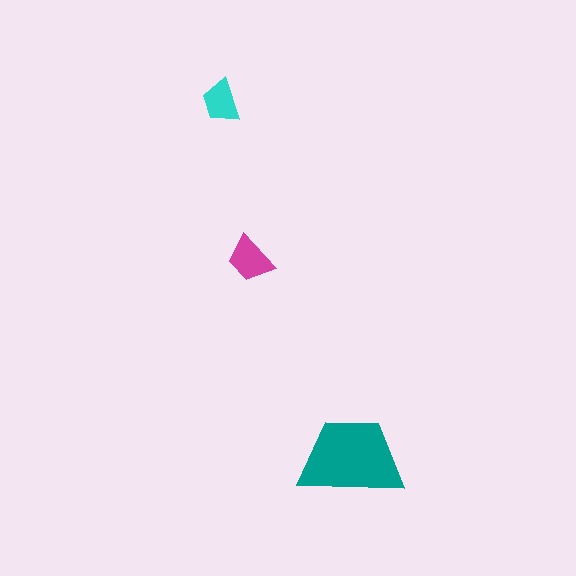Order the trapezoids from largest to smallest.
the teal one, the magenta one, the cyan one.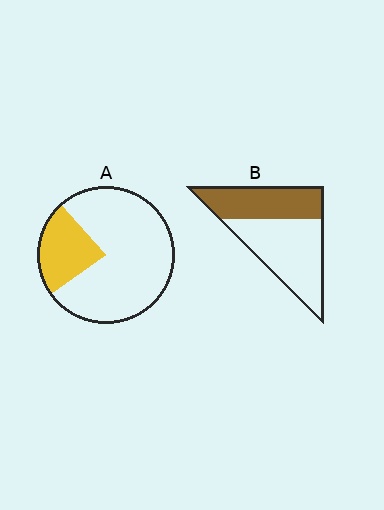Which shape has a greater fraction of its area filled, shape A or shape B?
Shape B.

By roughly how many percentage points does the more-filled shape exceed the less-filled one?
By roughly 20 percentage points (B over A).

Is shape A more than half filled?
No.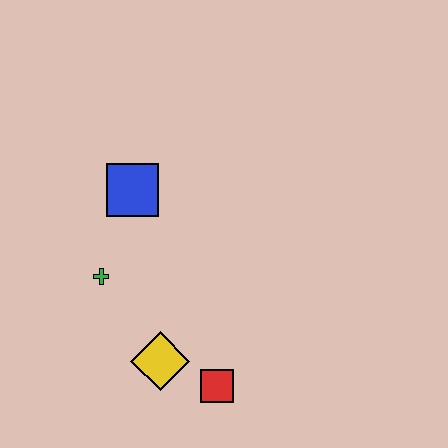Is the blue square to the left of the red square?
Yes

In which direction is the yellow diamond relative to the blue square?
The yellow diamond is below the blue square.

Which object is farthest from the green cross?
The red square is farthest from the green cross.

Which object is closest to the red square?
The yellow diamond is closest to the red square.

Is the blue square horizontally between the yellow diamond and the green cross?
Yes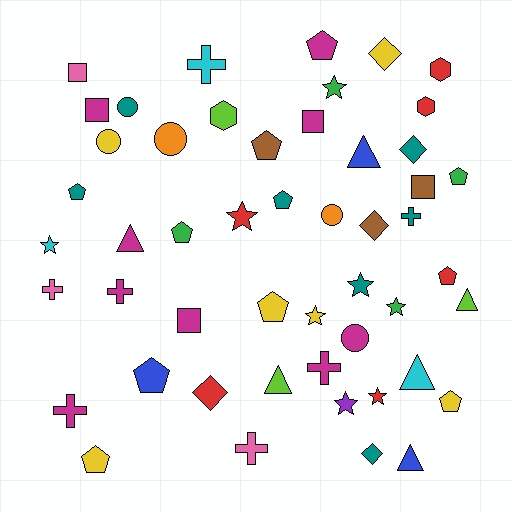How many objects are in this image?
There are 50 objects.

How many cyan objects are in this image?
There are 3 cyan objects.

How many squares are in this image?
There are 5 squares.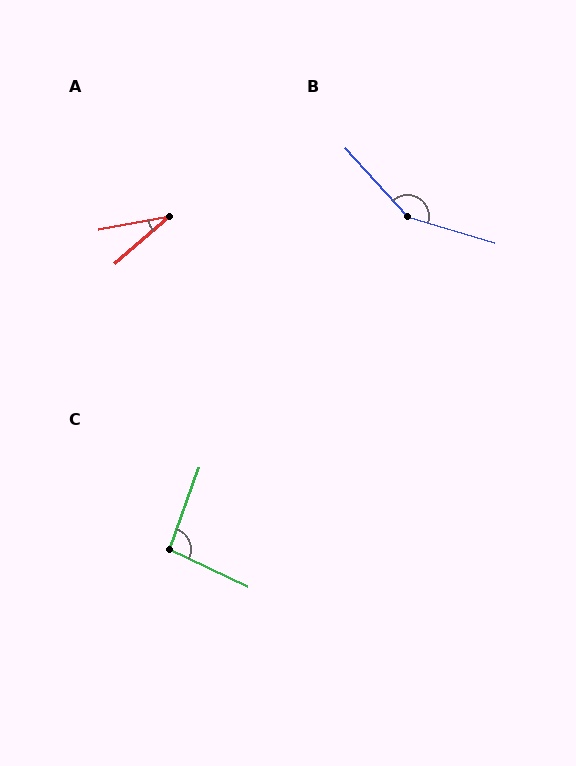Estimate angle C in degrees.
Approximately 95 degrees.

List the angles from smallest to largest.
A (31°), C (95°), B (149°).